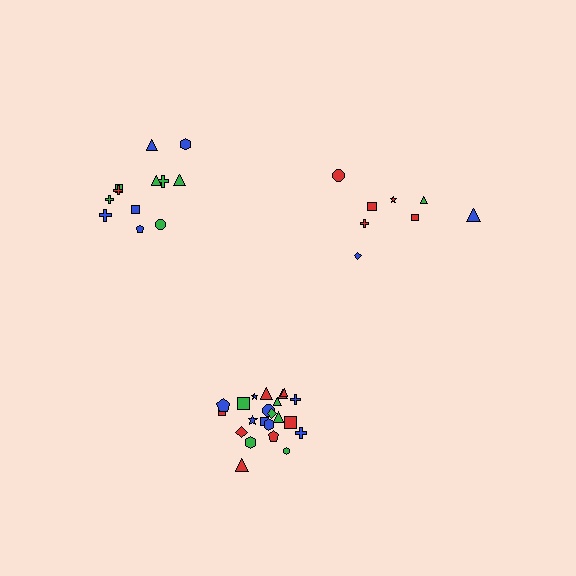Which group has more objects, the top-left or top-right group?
The top-left group.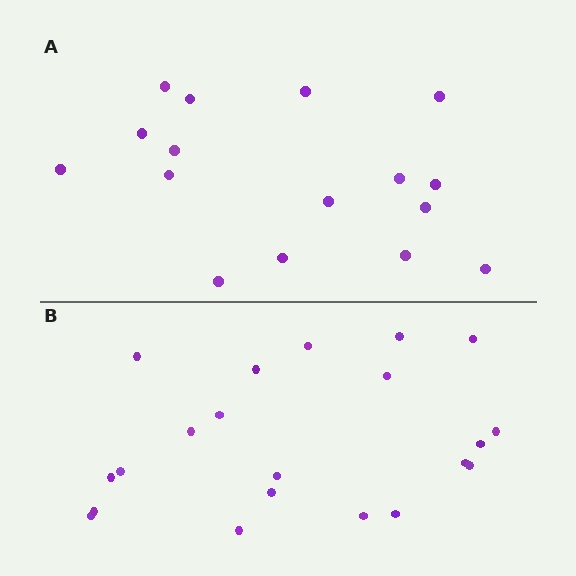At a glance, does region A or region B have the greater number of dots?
Region B (the bottom region) has more dots.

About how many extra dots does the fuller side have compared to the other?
Region B has about 5 more dots than region A.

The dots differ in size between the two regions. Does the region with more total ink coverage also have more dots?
No. Region A has more total ink coverage because its dots are larger, but region B actually contains more individual dots. Total area can be misleading — the number of items is what matters here.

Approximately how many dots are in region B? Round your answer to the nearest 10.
About 20 dots. (The exact count is 21, which rounds to 20.)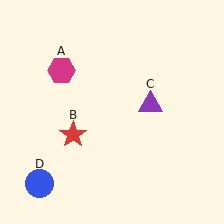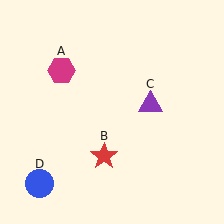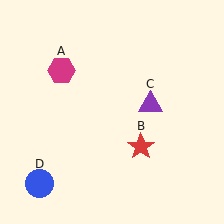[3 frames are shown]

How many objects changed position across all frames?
1 object changed position: red star (object B).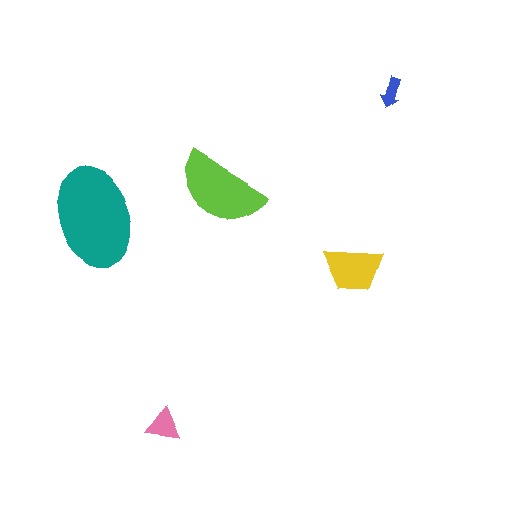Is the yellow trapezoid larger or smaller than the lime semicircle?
Smaller.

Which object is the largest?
The teal ellipse.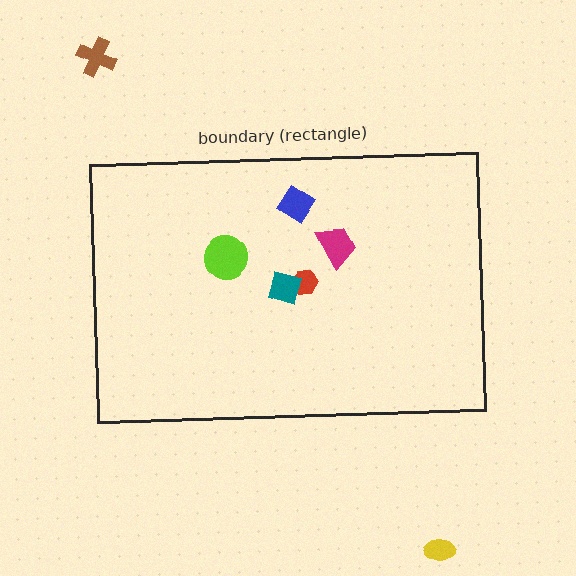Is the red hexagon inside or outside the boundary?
Inside.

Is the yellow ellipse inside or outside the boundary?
Outside.